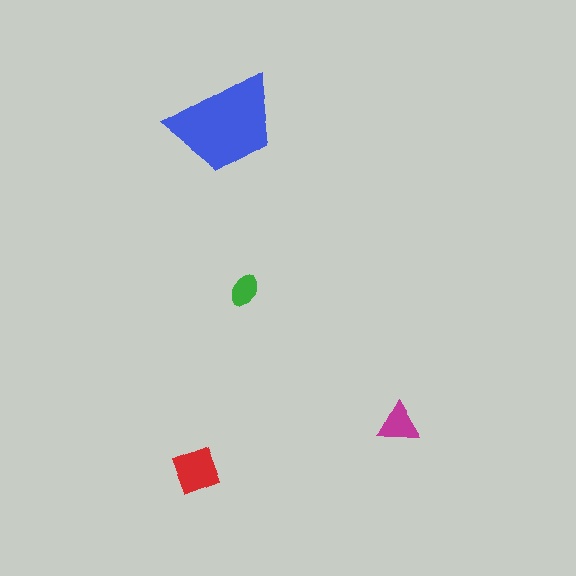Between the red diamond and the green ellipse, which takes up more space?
The red diamond.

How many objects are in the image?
There are 4 objects in the image.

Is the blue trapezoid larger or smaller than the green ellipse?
Larger.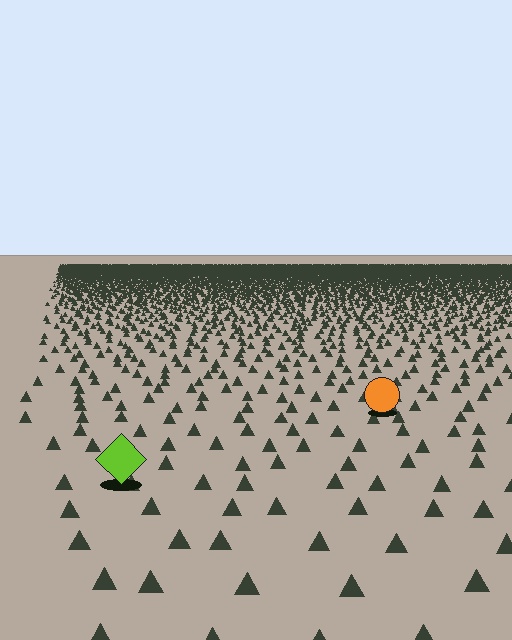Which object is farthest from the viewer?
The orange circle is farthest from the viewer. It appears smaller and the ground texture around it is denser.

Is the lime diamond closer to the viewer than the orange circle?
Yes. The lime diamond is closer — you can tell from the texture gradient: the ground texture is coarser near it.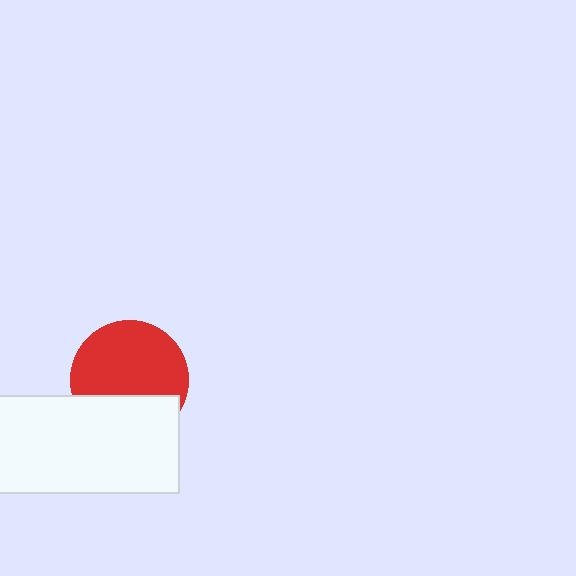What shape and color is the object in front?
The object in front is a white rectangle.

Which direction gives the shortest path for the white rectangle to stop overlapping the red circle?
Moving down gives the shortest separation.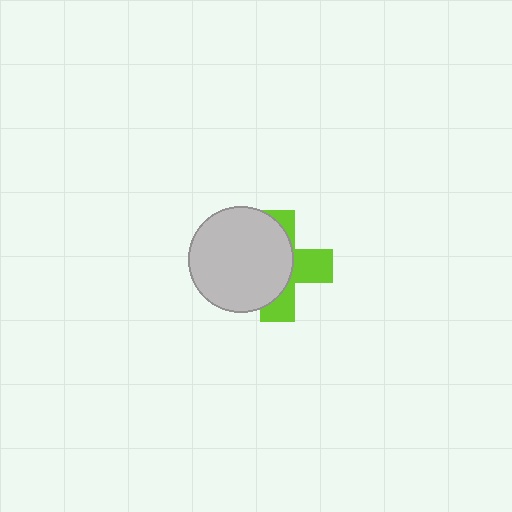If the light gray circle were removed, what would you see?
You would see the complete lime cross.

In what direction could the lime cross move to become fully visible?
The lime cross could move right. That would shift it out from behind the light gray circle entirely.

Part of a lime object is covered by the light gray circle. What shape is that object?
It is a cross.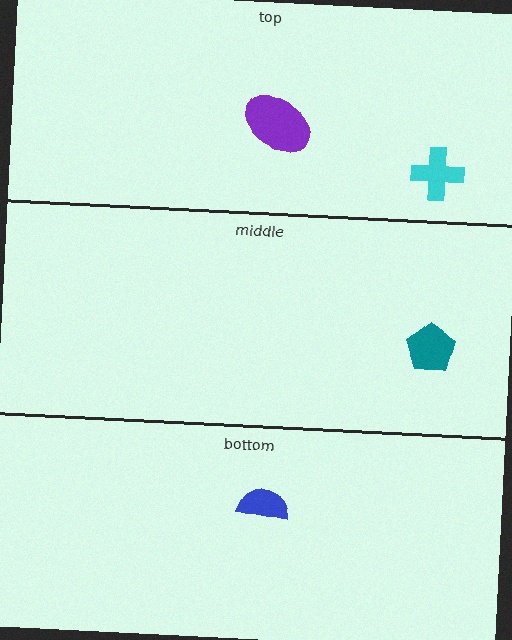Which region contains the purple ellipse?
The top region.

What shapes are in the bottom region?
The blue semicircle.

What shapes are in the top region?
The cyan cross, the purple ellipse.